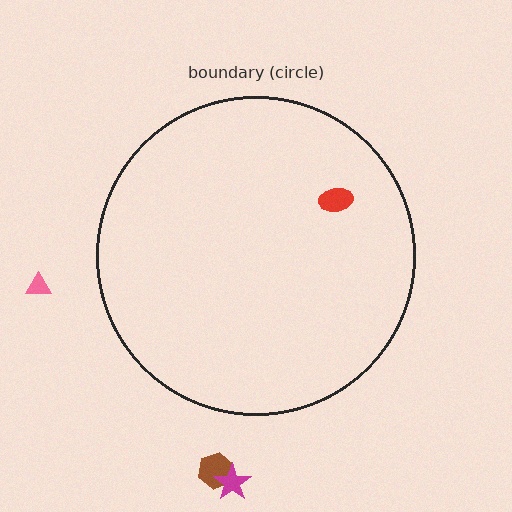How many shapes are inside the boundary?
1 inside, 3 outside.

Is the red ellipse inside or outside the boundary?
Inside.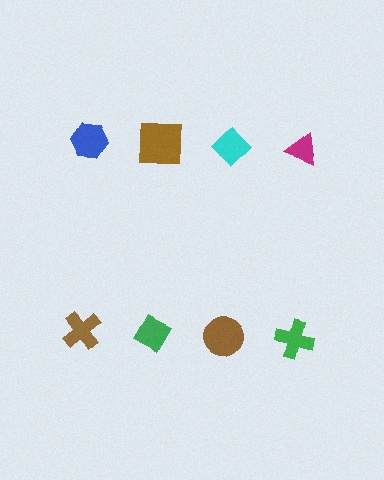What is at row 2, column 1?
A brown cross.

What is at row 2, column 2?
A green diamond.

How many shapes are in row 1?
4 shapes.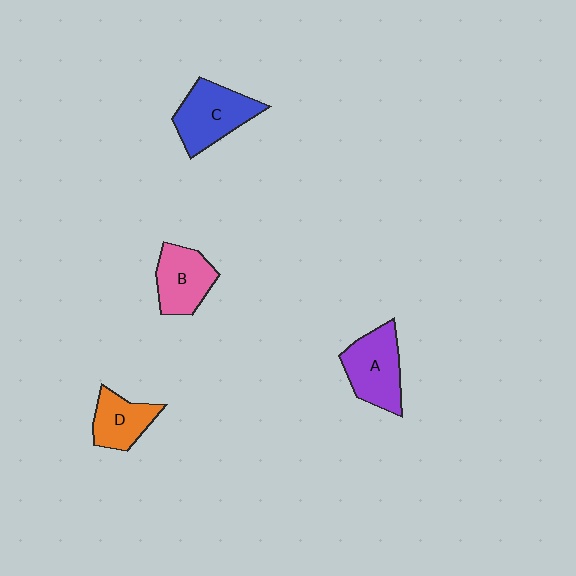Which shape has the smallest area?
Shape D (orange).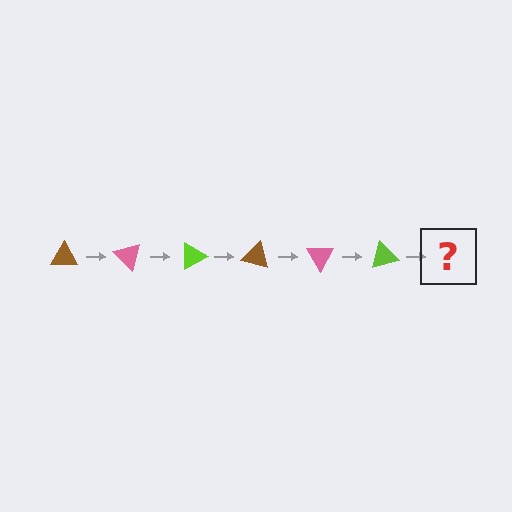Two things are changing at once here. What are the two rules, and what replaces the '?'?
The two rules are that it rotates 45 degrees each step and the color cycles through brown, pink, and lime. The '?' should be a brown triangle, rotated 270 degrees from the start.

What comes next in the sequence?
The next element should be a brown triangle, rotated 270 degrees from the start.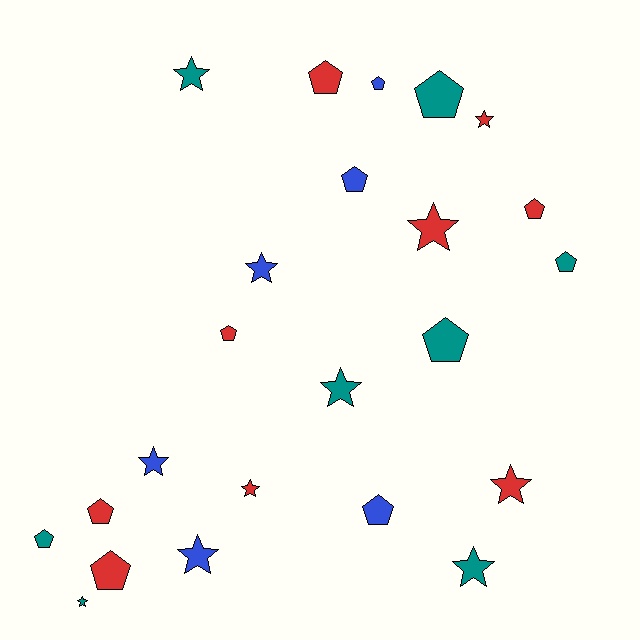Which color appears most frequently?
Red, with 9 objects.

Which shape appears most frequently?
Pentagon, with 12 objects.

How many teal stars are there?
There are 4 teal stars.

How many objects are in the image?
There are 23 objects.